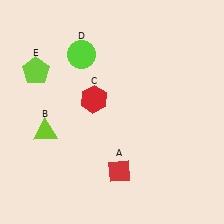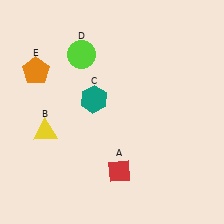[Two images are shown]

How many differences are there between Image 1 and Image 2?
There are 3 differences between the two images.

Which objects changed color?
B changed from lime to yellow. C changed from red to teal. E changed from lime to orange.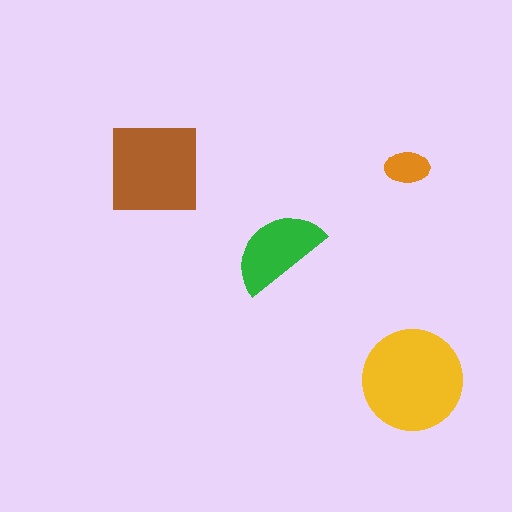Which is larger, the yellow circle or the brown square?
The yellow circle.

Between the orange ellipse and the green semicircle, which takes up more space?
The green semicircle.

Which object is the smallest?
The orange ellipse.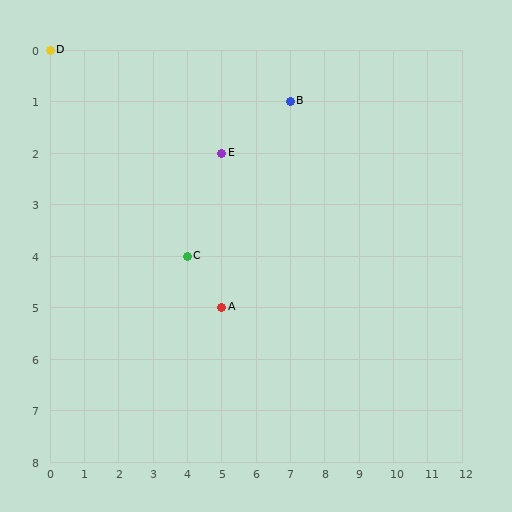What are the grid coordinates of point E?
Point E is at grid coordinates (5, 2).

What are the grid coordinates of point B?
Point B is at grid coordinates (7, 1).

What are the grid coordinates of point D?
Point D is at grid coordinates (0, 0).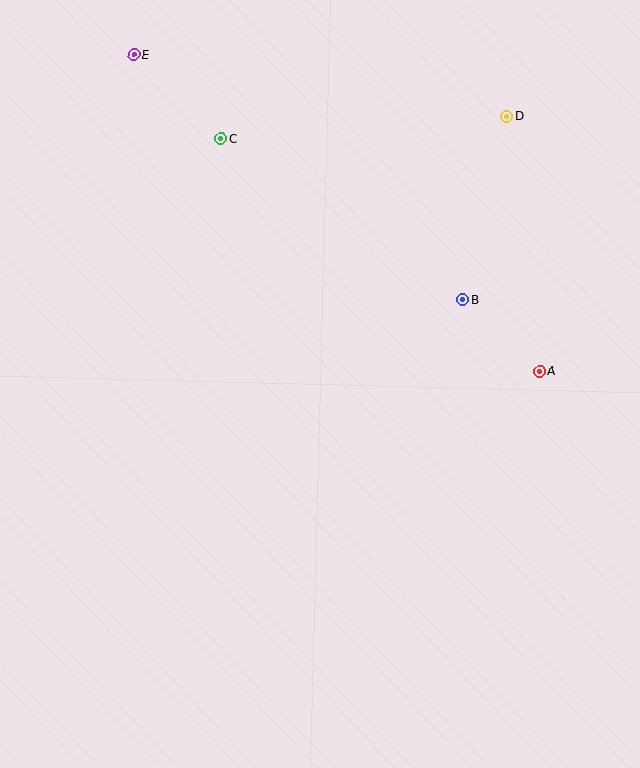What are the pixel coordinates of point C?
Point C is at (221, 138).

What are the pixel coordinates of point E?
Point E is at (134, 55).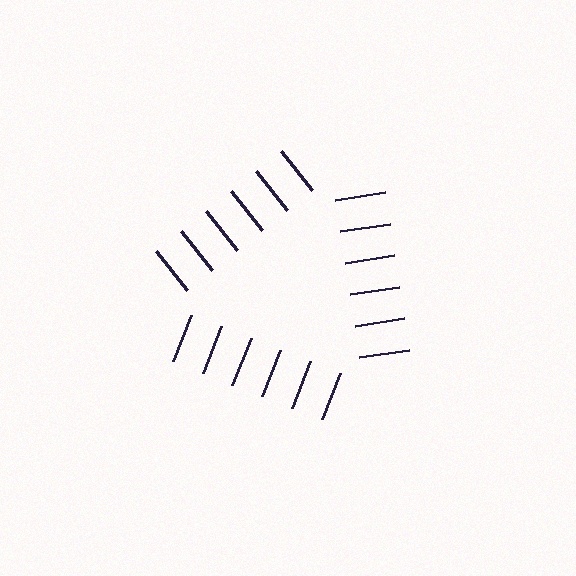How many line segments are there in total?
18 — 6 along each of the 3 edges.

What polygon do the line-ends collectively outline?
An illusory triangle — the line segments terminate on its edges but no continuous stroke is drawn.